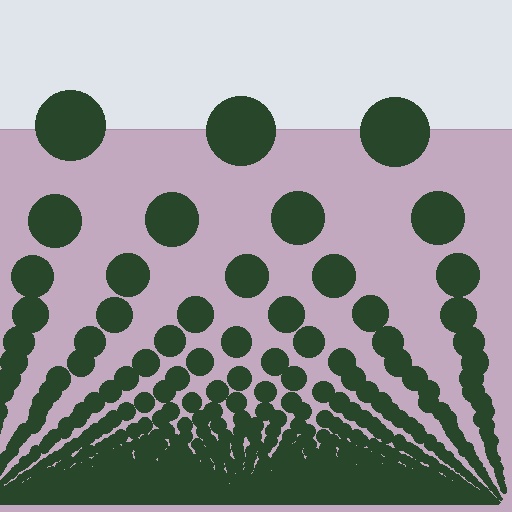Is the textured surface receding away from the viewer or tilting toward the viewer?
The surface appears to tilt toward the viewer. Texture elements get larger and sparser toward the top.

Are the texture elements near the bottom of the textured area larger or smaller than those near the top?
Smaller. The gradient is inverted — elements near the bottom are smaller and denser.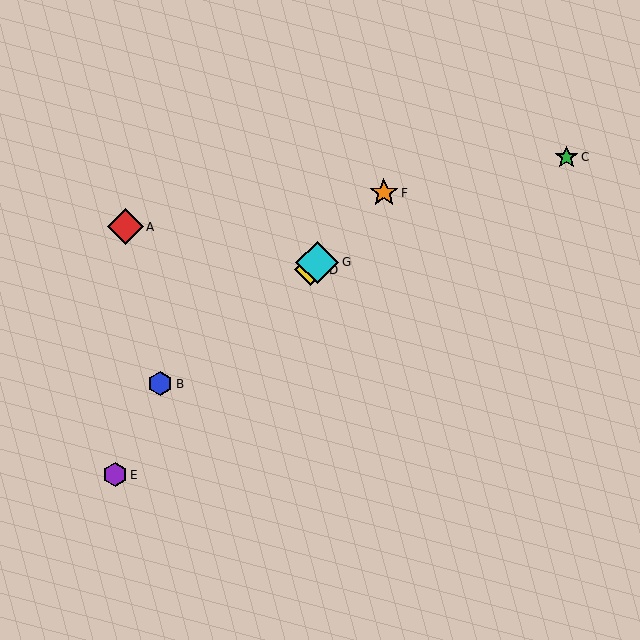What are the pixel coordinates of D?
Object D is at (310, 270).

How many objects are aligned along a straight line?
4 objects (D, E, F, G) are aligned along a straight line.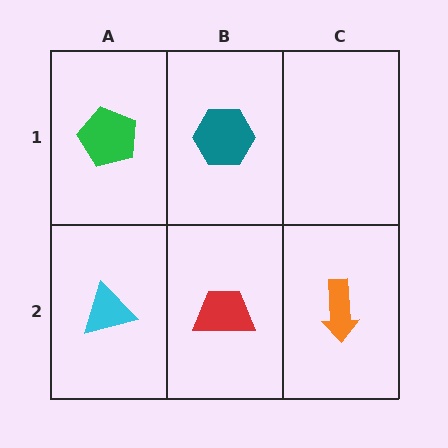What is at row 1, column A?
A green pentagon.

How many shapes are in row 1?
2 shapes.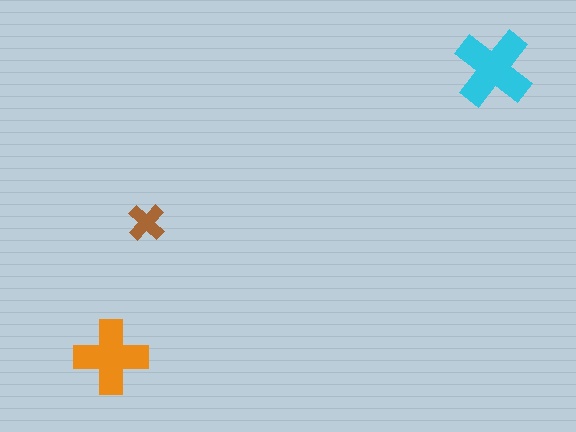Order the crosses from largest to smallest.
the cyan one, the orange one, the brown one.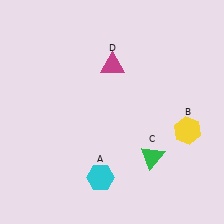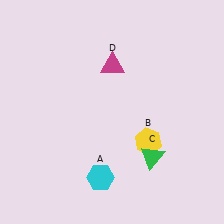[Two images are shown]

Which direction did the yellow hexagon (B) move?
The yellow hexagon (B) moved left.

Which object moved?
The yellow hexagon (B) moved left.